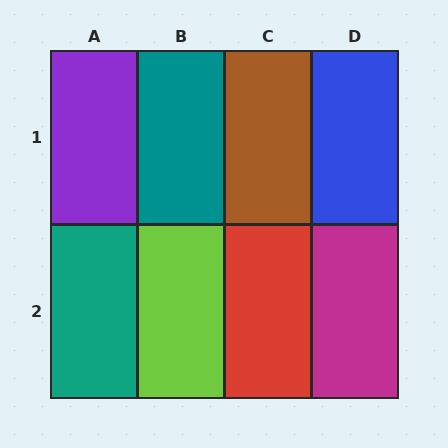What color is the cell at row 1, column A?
Purple.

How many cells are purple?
1 cell is purple.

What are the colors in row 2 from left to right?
Teal, lime, red, magenta.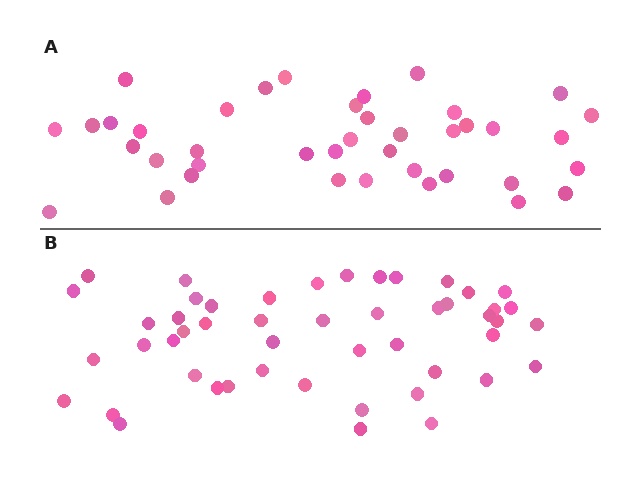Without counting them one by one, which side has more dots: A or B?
Region B (the bottom region) has more dots.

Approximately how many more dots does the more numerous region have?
Region B has roughly 8 or so more dots than region A.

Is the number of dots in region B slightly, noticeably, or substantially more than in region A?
Region B has only slightly more — the two regions are fairly close. The ratio is roughly 1.2 to 1.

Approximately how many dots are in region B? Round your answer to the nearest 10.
About 50 dots. (The exact count is 49, which rounds to 50.)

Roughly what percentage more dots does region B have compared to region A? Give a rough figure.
About 20% more.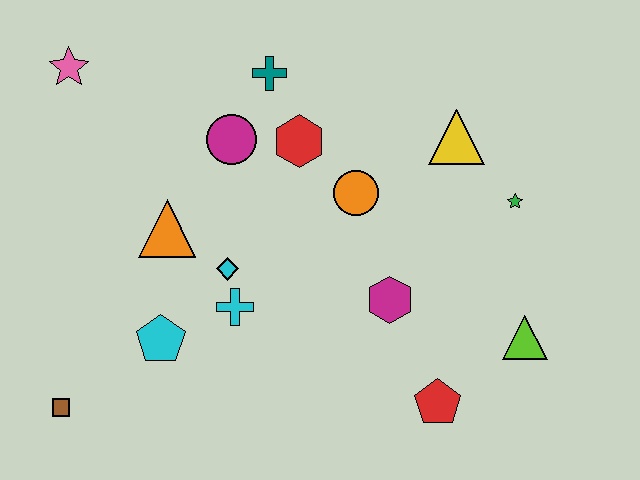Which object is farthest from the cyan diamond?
The lime triangle is farthest from the cyan diamond.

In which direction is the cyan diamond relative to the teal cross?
The cyan diamond is below the teal cross.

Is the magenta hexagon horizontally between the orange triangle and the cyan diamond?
No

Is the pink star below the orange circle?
No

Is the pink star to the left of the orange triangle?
Yes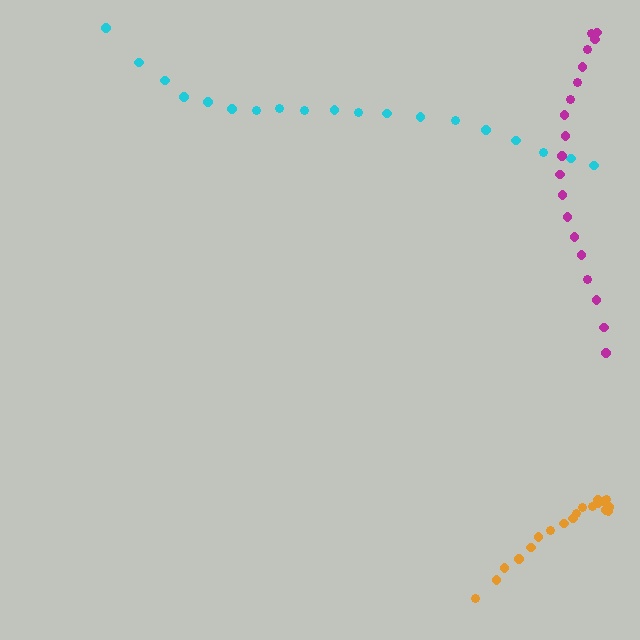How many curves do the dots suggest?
There are 3 distinct paths.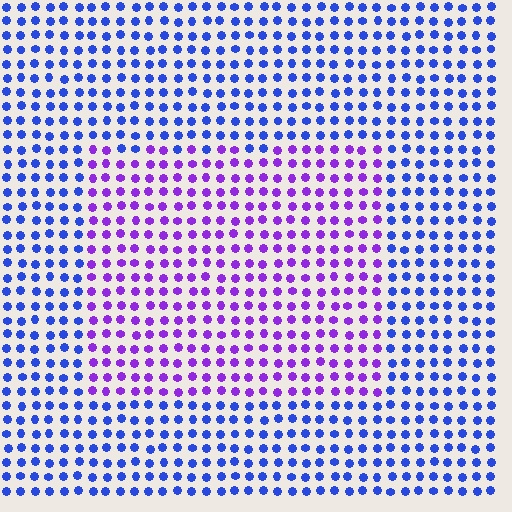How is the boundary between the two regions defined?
The boundary is defined purely by a slight shift in hue (about 46 degrees). Spacing, size, and orientation are identical on both sides.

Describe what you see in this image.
The image is filled with small blue elements in a uniform arrangement. A rectangle-shaped region is visible where the elements are tinted to a slightly different hue, forming a subtle color boundary.